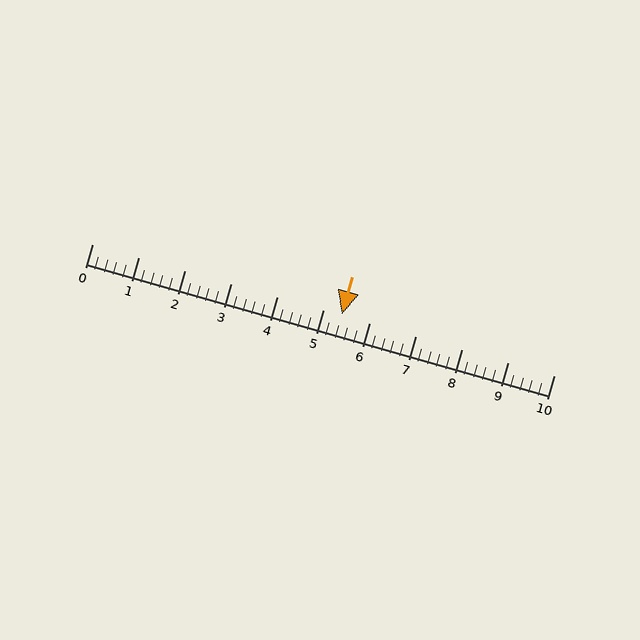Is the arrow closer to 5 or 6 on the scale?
The arrow is closer to 5.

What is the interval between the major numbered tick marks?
The major tick marks are spaced 1 units apart.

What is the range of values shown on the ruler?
The ruler shows values from 0 to 10.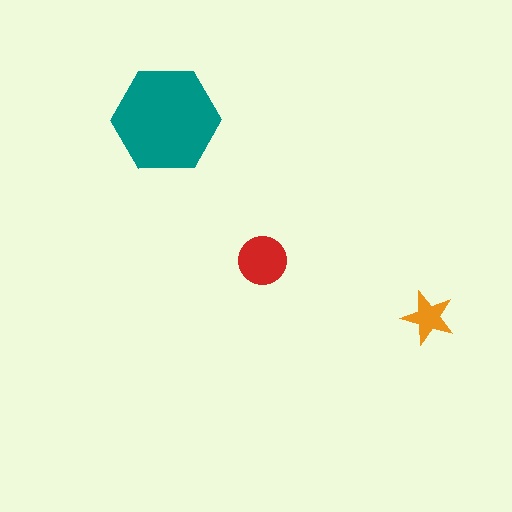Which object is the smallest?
The orange star.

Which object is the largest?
The teal hexagon.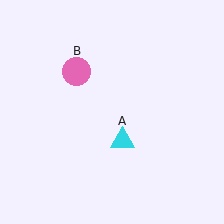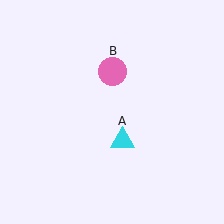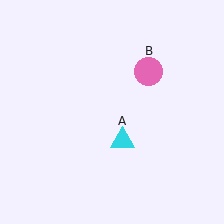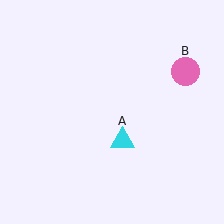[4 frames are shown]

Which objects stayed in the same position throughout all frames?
Cyan triangle (object A) remained stationary.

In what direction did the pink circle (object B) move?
The pink circle (object B) moved right.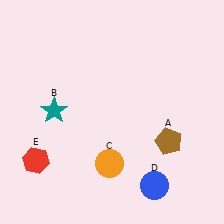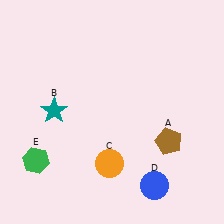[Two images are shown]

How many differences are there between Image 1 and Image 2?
There is 1 difference between the two images.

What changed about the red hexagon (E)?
In Image 1, E is red. In Image 2, it changed to green.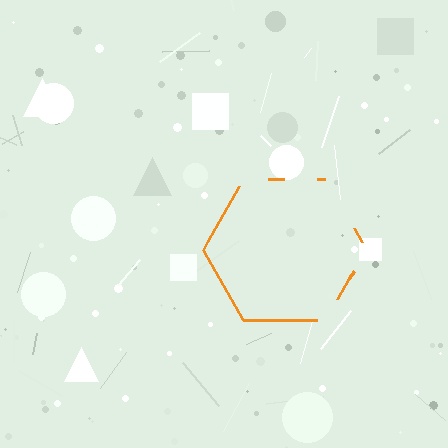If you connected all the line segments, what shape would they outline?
They would outline a hexagon.